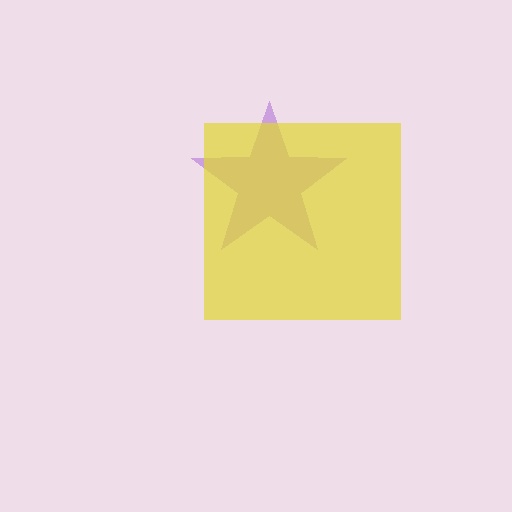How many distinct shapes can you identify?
There are 2 distinct shapes: a purple star, a yellow square.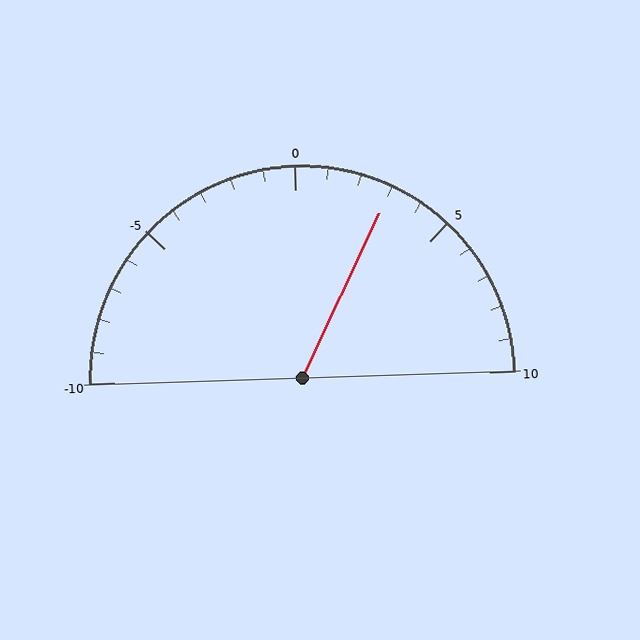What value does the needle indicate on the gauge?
The needle indicates approximately 3.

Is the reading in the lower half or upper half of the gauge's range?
The reading is in the upper half of the range (-10 to 10).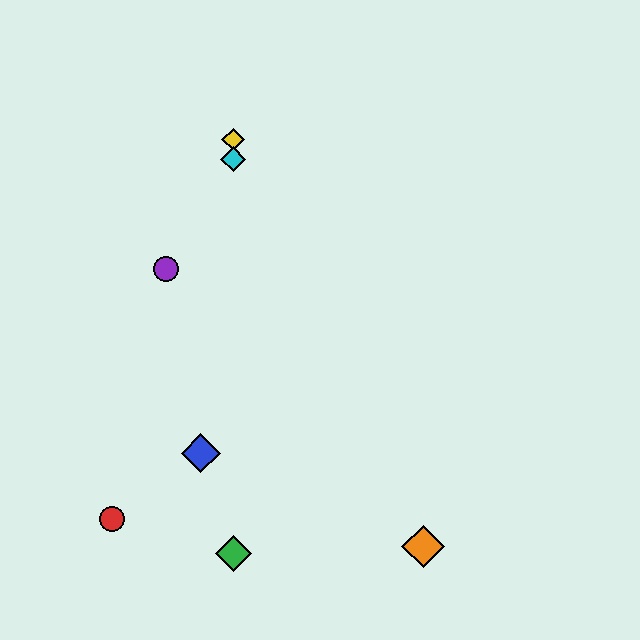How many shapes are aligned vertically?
3 shapes (the green diamond, the yellow diamond, the cyan diamond) are aligned vertically.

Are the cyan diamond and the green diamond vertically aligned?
Yes, both are at x≈233.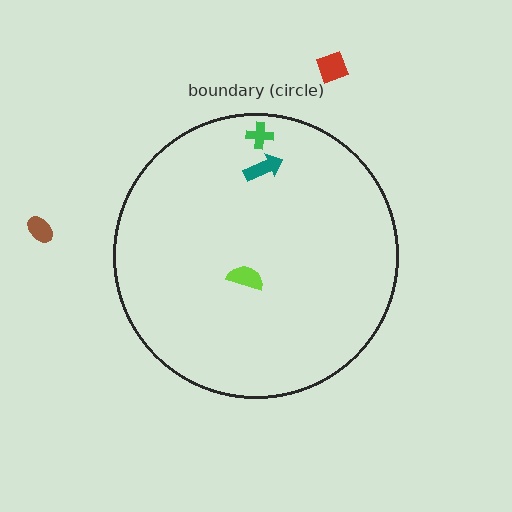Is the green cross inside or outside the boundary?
Inside.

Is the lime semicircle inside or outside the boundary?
Inside.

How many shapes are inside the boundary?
3 inside, 2 outside.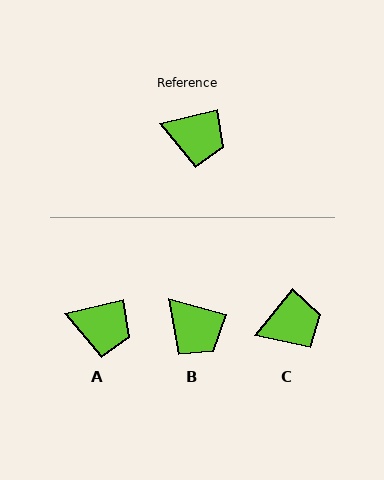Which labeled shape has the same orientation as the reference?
A.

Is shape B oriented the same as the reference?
No, it is off by about 29 degrees.